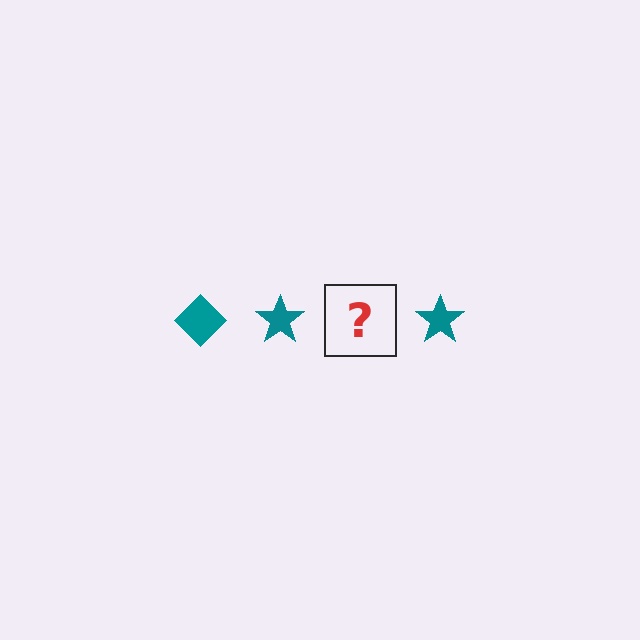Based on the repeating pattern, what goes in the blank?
The blank should be a teal diamond.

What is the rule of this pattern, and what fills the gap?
The rule is that the pattern cycles through diamond, star shapes in teal. The gap should be filled with a teal diamond.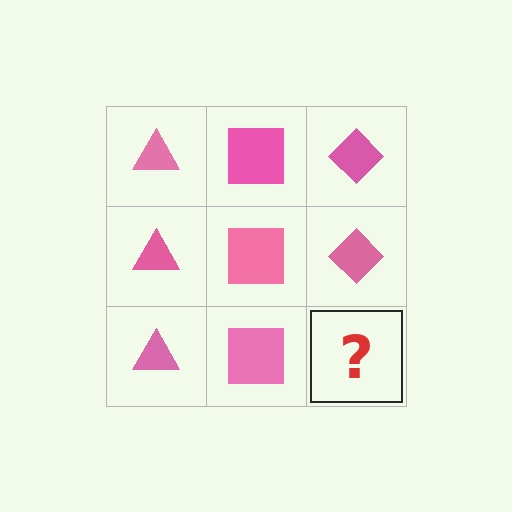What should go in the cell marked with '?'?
The missing cell should contain a pink diamond.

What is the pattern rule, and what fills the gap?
The rule is that each column has a consistent shape. The gap should be filled with a pink diamond.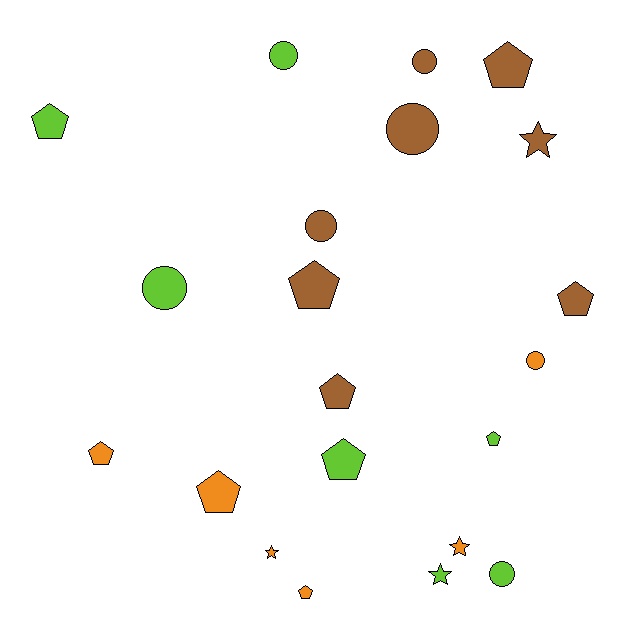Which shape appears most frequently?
Pentagon, with 10 objects.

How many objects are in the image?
There are 21 objects.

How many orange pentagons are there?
There are 3 orange pentagons.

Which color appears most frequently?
Brown, with 8 objects.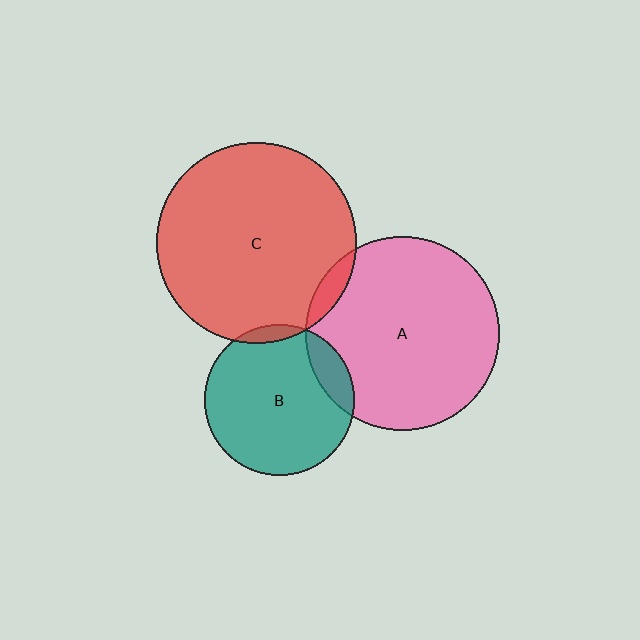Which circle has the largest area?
Circle C (red).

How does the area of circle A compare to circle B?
Approximately 1.7 times.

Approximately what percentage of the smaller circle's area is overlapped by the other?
Approximately 10%.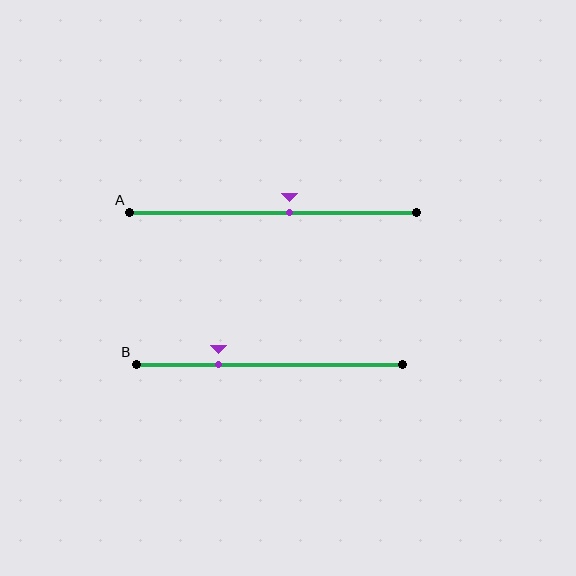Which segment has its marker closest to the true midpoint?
Segment A has its marker closest to the true midpoint.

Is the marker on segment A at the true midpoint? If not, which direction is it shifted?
No, the marker on segment A is shifted to the right by about 6% of the segment length.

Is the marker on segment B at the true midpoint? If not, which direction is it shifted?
No, the marker on segment B is shifted to the left by about 19% of the segment length.